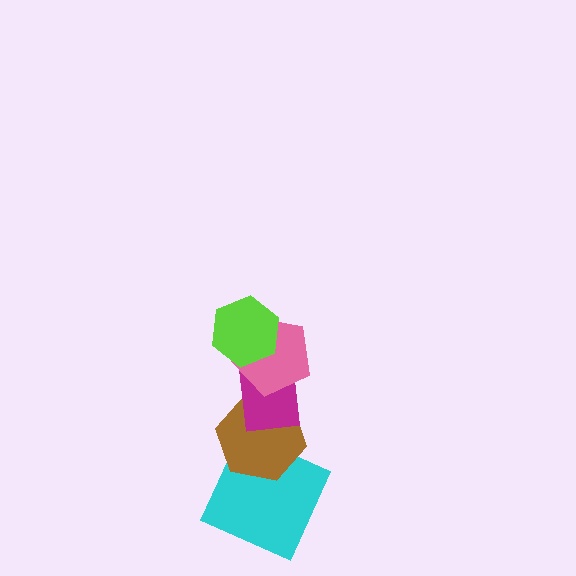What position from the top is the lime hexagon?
The lime hexagon is 1st from the top.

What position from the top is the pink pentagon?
The pink pentagon is 2nd from the top.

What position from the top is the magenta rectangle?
The magenta rectangle is 3rd from the top.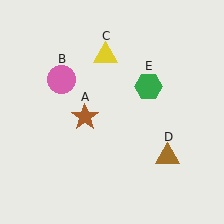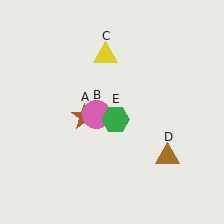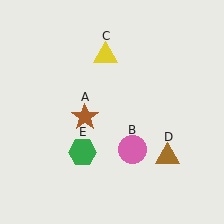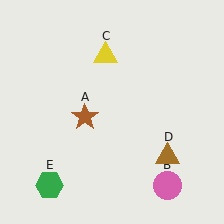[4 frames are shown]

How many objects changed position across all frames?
2 objects changed position: pink circle (object B), green hexagon (object E).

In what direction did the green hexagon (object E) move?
The green hexagon (object E) moved down and to the left.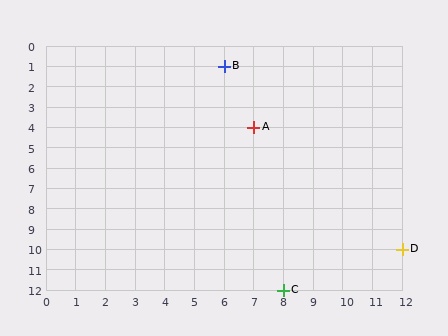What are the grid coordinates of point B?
Point B is at grid coordinates (6, 1).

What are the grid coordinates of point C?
Point C is at grid coordinates (8, 12).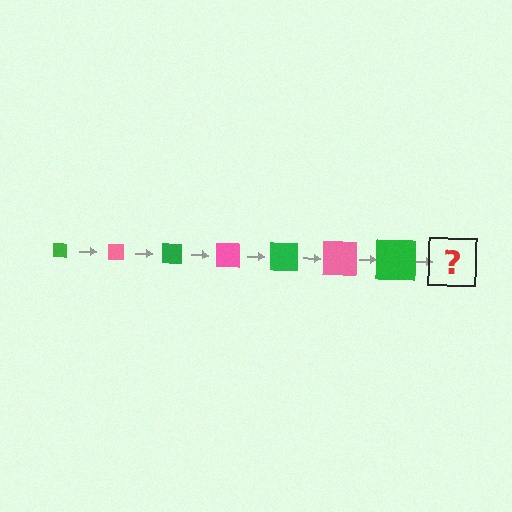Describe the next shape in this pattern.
It should be a pink square, larger than the previous one.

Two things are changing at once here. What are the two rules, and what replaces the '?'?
The two rules are that the square grows larger each step and the color cycles through green and pink. The '?' should be a pink square, larger than the previous one.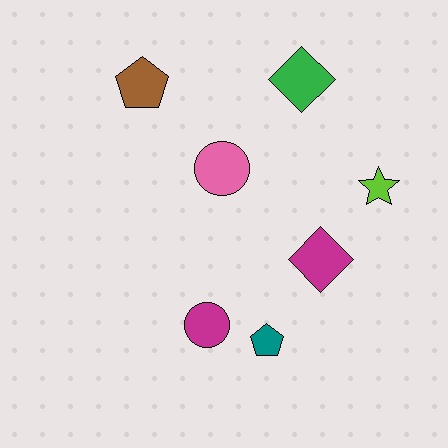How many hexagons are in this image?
There are no hexagons.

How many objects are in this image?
There are 7 objects.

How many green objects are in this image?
There is 1 green object.